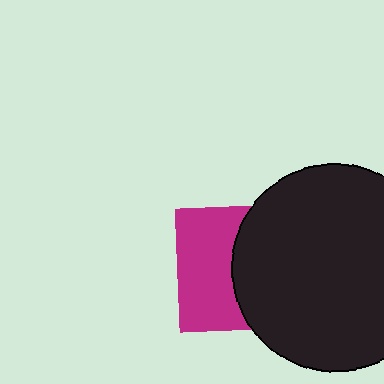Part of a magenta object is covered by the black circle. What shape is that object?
It is a square.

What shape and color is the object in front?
The object in front is a black circle.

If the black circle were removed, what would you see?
You would see the complete magenta square.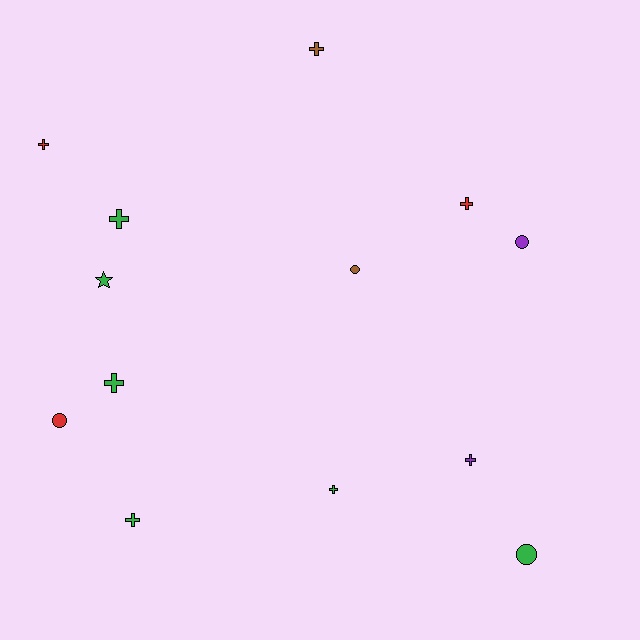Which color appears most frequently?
Green, with 6 objects.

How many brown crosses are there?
There is 1 brown cross.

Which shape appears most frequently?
Cross, with 8 objects.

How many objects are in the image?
There are 13 objects.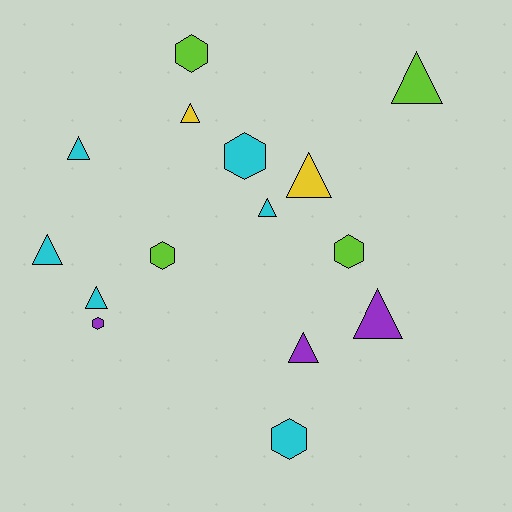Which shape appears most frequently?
Triangle, with 9 objects.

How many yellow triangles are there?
There are 2 yellow triangles.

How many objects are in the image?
There are 15 objects.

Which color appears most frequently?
Cyan, with 6 objects.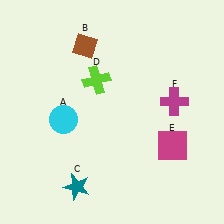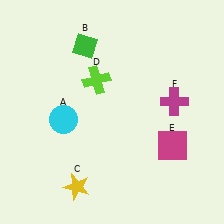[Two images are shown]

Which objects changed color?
B changed from brown to green. C changed from teal to yellow.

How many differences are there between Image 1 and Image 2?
There are 2 differences between the two images.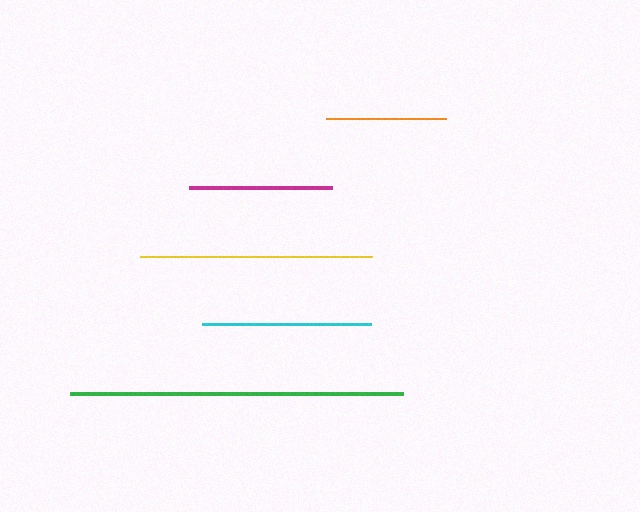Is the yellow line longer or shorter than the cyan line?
The yellow line is longer than the cyan line.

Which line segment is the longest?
The green line is the longest at approximately 333 pixels.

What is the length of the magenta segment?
The magenta segment is approximately 143 pixels long.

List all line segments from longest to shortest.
From longest to shortest: green, yellow, cyan, magenta, orange.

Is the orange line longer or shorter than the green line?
The green line is longer than the orange line.